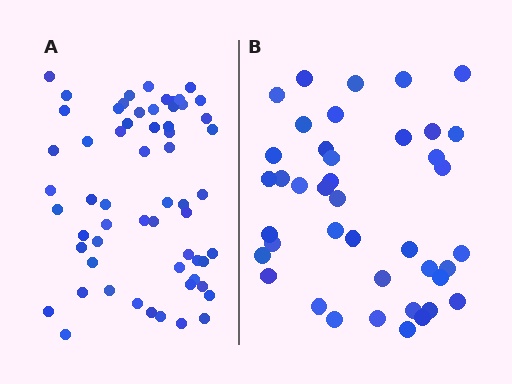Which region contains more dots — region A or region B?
Region A (the left region) has more dots.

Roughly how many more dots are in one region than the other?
Region A has approximately 20 more dots than region B.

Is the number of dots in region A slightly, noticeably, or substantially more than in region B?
Region A has substantially more. The ratio is roughly 1.5 to 1.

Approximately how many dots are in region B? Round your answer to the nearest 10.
About 40 dots. (The exact count is 41, which rounds to 40.)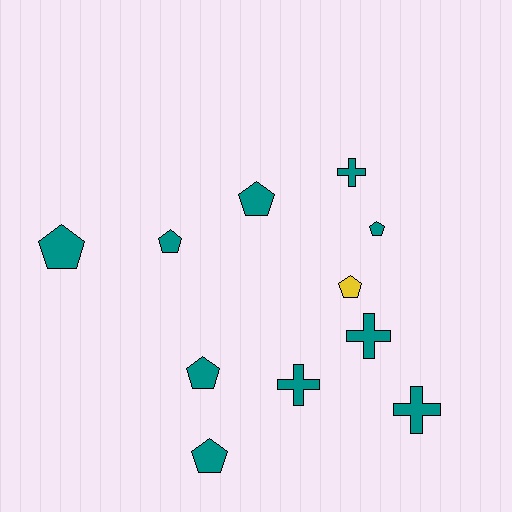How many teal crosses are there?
There are 4 teal crosses.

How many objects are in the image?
There are 11 objects.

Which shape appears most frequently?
Pentagon, with 7 objects.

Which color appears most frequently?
Teal, with 10 objects.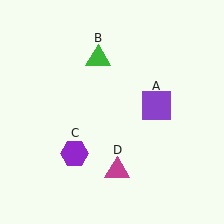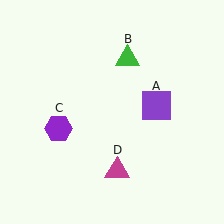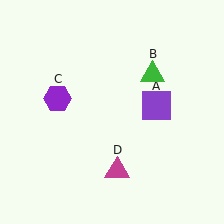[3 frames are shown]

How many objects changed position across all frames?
2 objects changed position: green triangle (object B), purple hexagon (object C).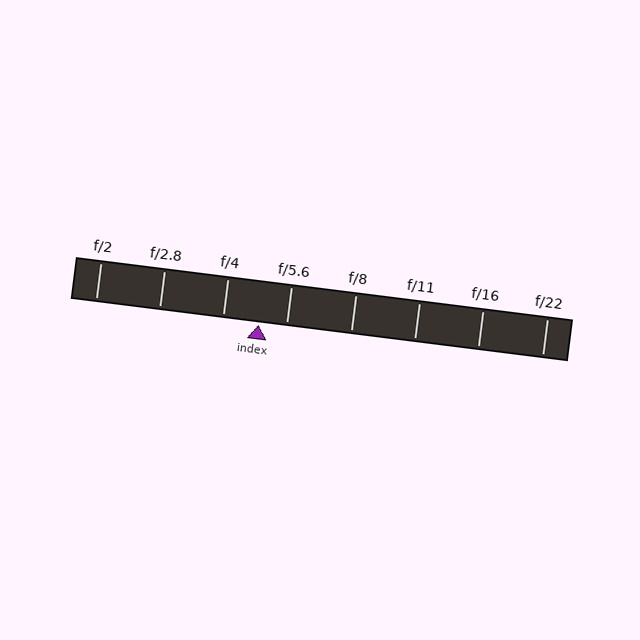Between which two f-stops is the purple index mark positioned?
The index mark is between f/4 and f/5.6.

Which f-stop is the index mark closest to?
The index mark is closest to f/5.6.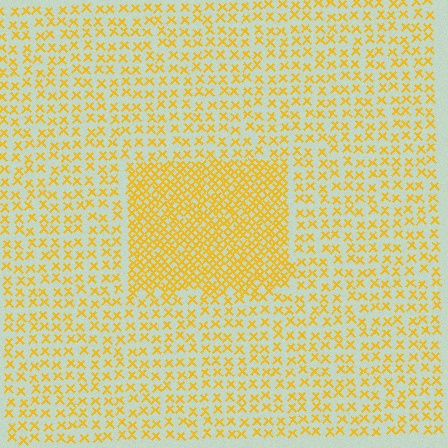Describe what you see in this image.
The image contains small yellow elements arranged at two different densities. A rectangle-shaped region is visible where the elements are more densely packed than the surrounding area.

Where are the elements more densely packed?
The elements are more densely packed inside the rectangle boundary.